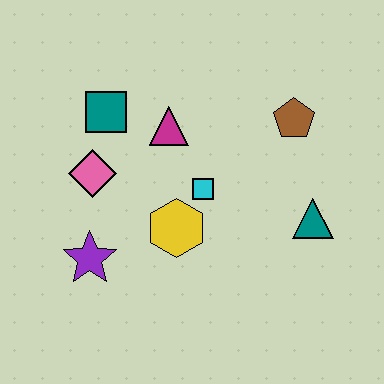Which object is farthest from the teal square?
The teal triangle is farthest from the teal square.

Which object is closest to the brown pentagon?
The teal triangle is closest to the brown pentagon.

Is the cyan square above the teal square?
No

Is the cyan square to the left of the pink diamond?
No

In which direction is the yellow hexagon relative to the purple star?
The yellow hexagon is to the right of the purple star.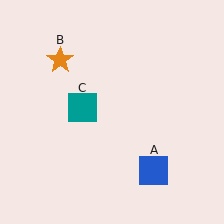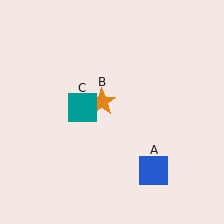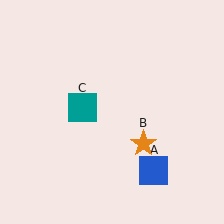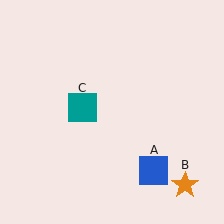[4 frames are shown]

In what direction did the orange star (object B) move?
The orange star (object B) moved down and to the right.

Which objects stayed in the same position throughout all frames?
Blue square (object A) and teal square (object C) remained stationary.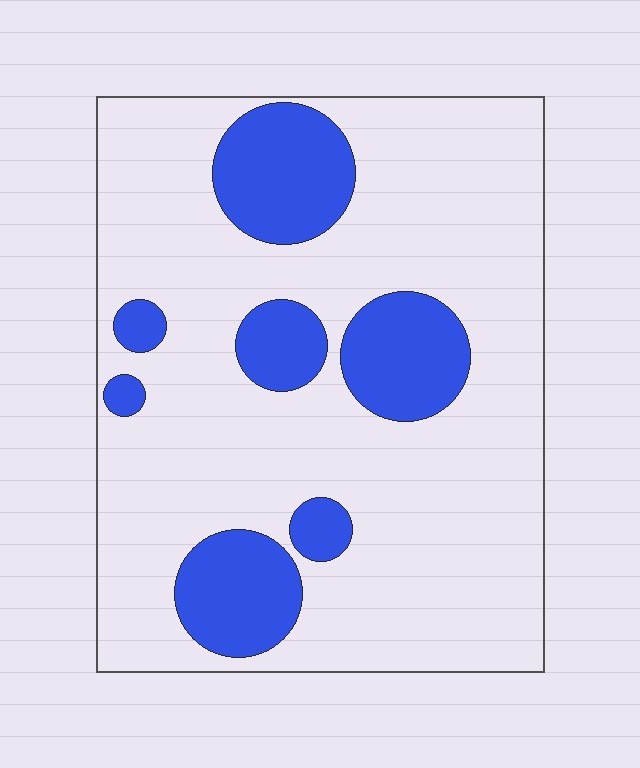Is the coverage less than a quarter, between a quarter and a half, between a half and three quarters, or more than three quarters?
Less than a quarter.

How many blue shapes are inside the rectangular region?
7.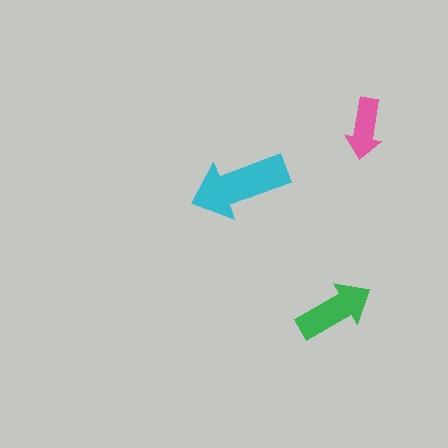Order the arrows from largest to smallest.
the cyan one, the green one, the pink one.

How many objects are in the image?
There are 3 objects in the image.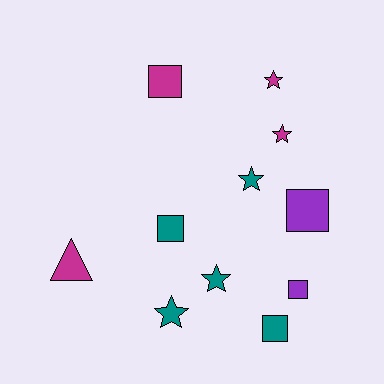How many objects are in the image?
There are 11 objects.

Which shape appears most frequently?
Square, with 5 objects.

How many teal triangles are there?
There are no teal triangles.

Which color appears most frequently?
Teal, with 5 objects.